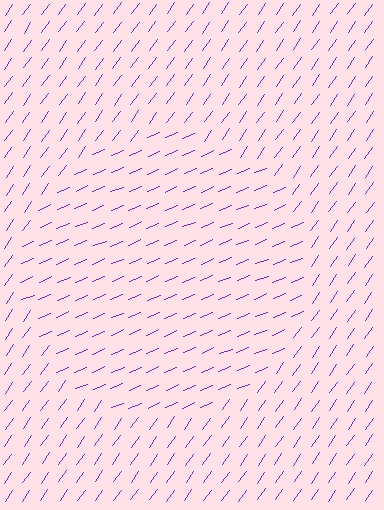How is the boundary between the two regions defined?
The boundary is defined purely by a change in line orientation (approximately 32 degrees difference). All lines are the same color and thickness.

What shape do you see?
I see a circle.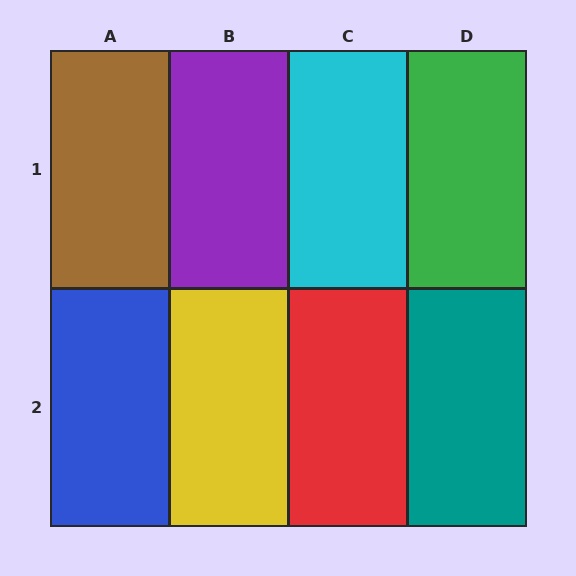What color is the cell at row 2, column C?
Red.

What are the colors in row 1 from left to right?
Brown, purple, cyan, green.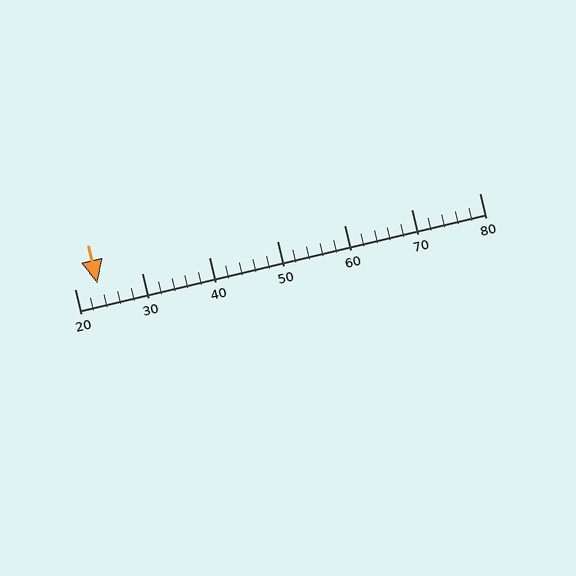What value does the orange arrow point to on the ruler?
The orange arrow points to approximately 23.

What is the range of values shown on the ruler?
The ruler shows values from 20 to 80.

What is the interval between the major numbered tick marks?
The major tick marks are spaced 10 units apart.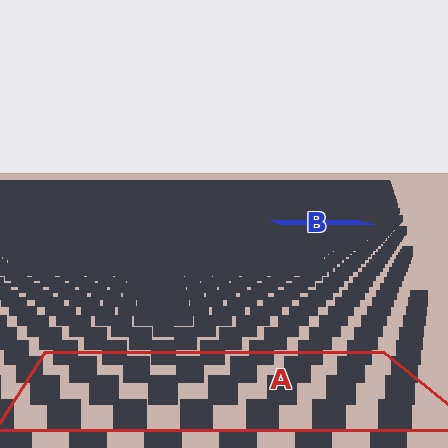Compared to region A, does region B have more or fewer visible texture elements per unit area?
Region B has more texture elements per unit area — they are packed more densely because it is farther away.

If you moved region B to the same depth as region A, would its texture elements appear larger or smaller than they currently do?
They would appear larger. At a closer depth, the same texture elements are projected at a bigger on-screen size.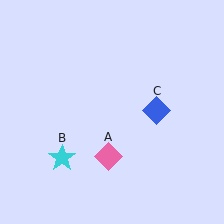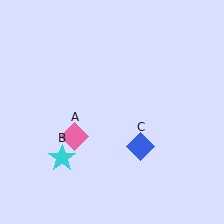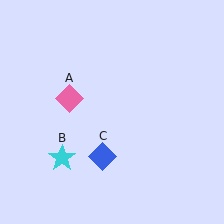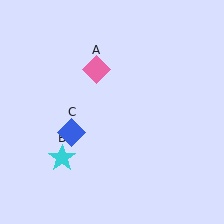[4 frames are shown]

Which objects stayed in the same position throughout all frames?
Cyan star (object B) remained stationary.